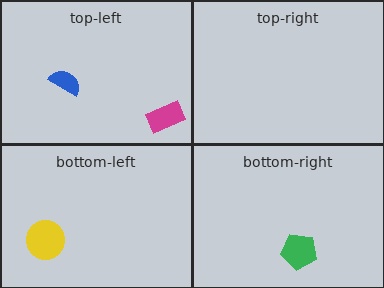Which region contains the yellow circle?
The bottom-left region.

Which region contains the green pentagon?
The bottom-right region.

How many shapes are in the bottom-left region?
1.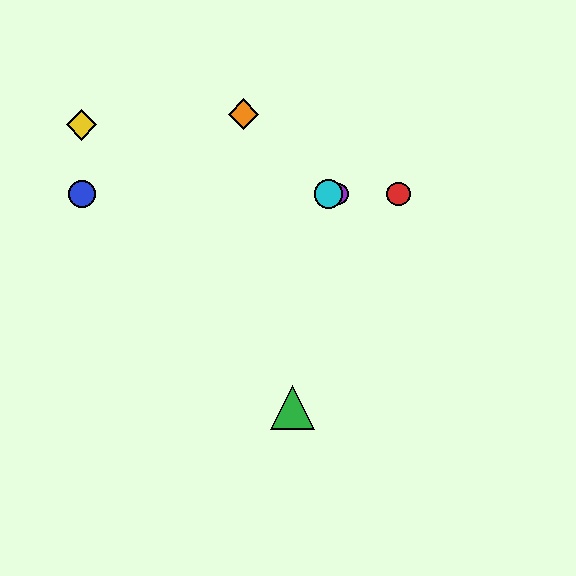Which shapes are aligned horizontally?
The red circle, the blue circle, the purple circle, the cyan circle are aligned horizontally.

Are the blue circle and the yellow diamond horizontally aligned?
No, the blue circle is at y≈194 and the yellow diamond is at y≈125.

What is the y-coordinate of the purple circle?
The purple circle is at y≈194.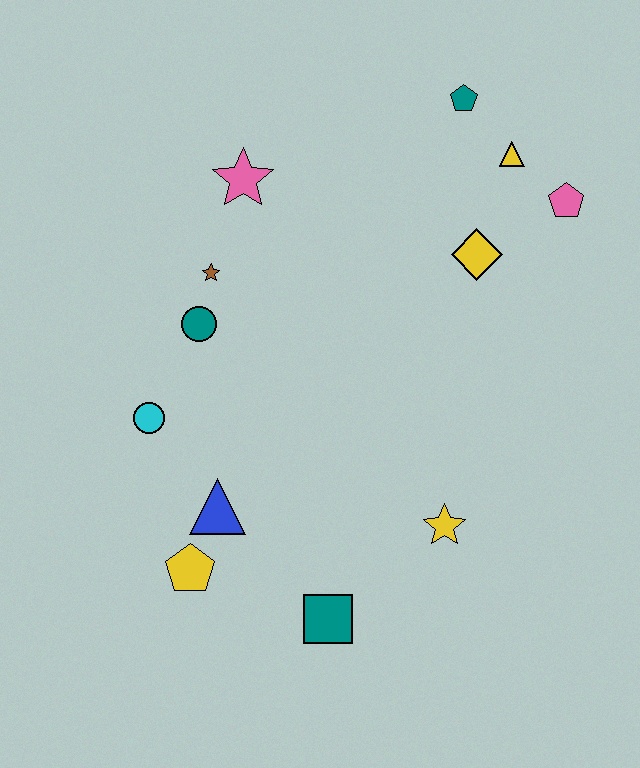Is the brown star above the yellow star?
Yes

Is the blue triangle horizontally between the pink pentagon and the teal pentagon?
No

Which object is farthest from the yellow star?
The teal pentagon is farthest from the yellow star.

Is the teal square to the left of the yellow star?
Yes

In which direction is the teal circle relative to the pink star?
The teal circle is below the pink star.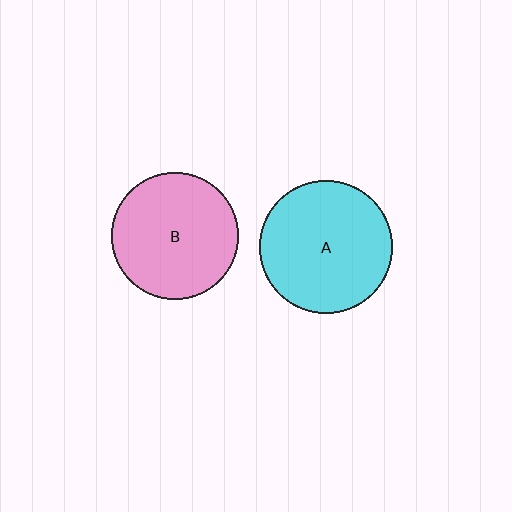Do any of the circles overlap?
No, none of the circles overlap.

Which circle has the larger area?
Circle A (cyan).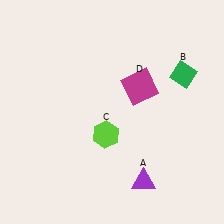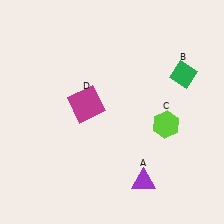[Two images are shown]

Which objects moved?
The objects that moved are: the lime hexagon (C), the magenta square (D).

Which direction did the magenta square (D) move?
The magenta square (D) moved left.